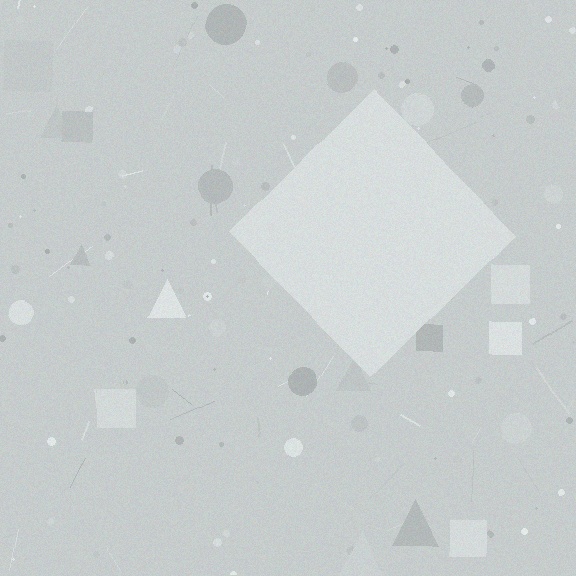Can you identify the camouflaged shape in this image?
The camouflaged shape is a diamond.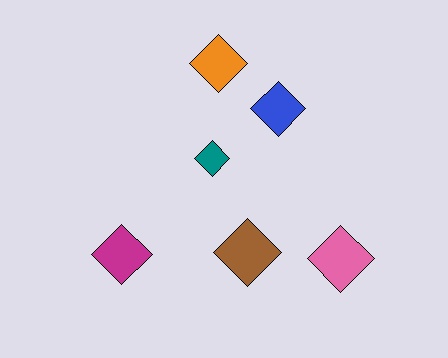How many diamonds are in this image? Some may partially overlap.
There are 6 diamonds.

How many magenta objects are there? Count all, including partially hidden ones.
There is 1 magenta object.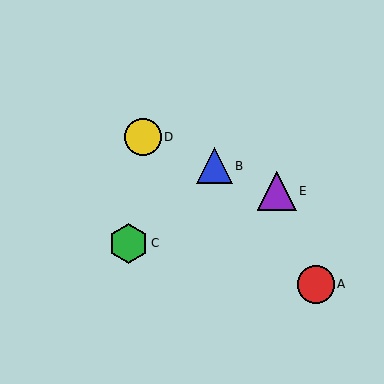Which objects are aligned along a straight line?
Objects B, D, E are aligned along a straight line.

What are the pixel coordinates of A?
Object A is at (316, 284).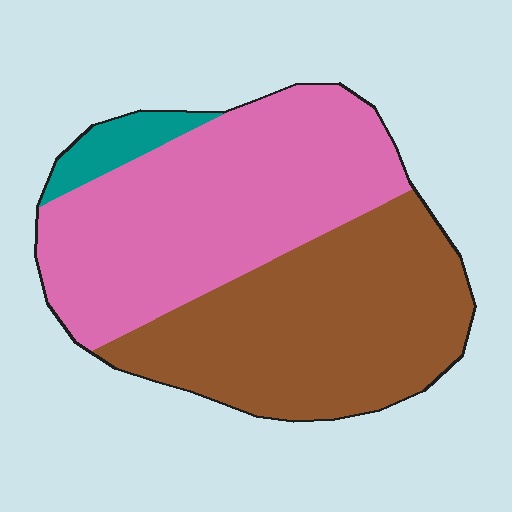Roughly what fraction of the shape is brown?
Brown covers about 45% of the shape.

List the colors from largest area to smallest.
From largest to smallest: pink, brown, teal.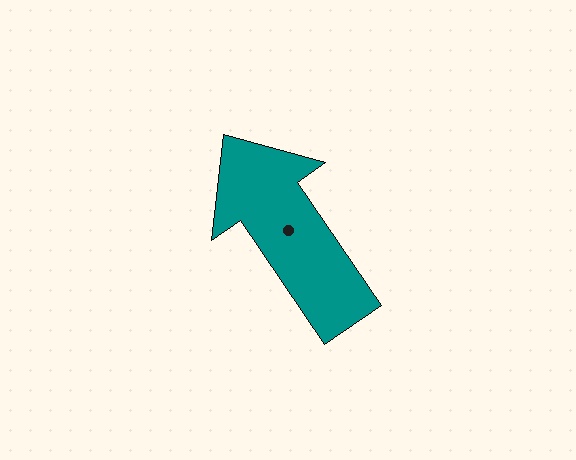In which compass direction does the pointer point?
Northwest.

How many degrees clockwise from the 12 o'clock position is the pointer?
Approximately 326 degrees.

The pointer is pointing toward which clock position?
Roughly 11 o'clock.